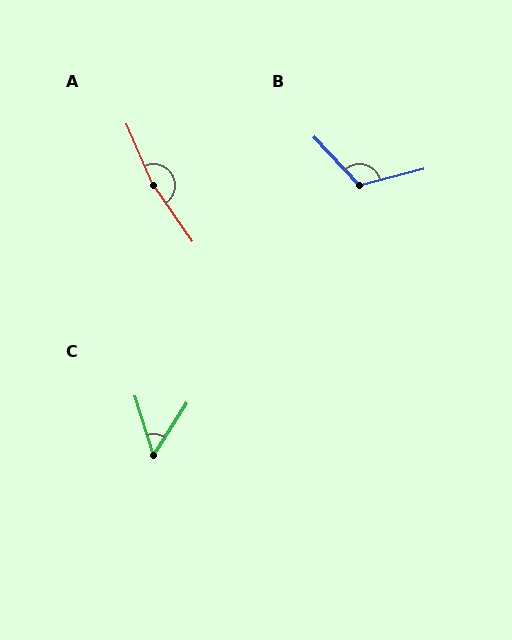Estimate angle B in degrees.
Approximately 119 degrees.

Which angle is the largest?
A, at approximately 169 degrees.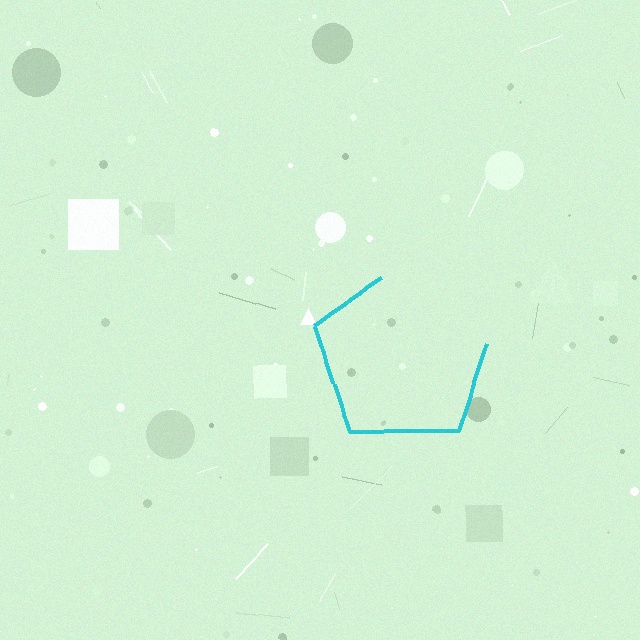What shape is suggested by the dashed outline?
The dashed outline suggests a pentagon.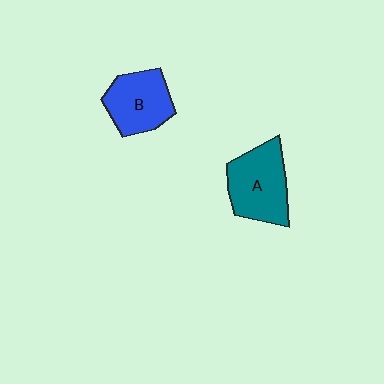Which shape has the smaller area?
Shape B (blue).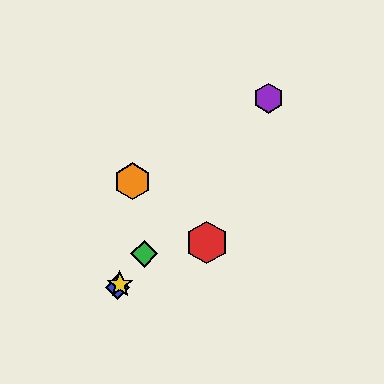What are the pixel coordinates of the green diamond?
The green diamond is at (144, 254).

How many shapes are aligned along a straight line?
4 shapes (the blue diamond, the green diamond, the yellow star, the purple hexagon) are aligned along a straight line.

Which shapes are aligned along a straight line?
The blue diamond, the green diamond, the yellow star, the purple hexagon are aligned along a straight line.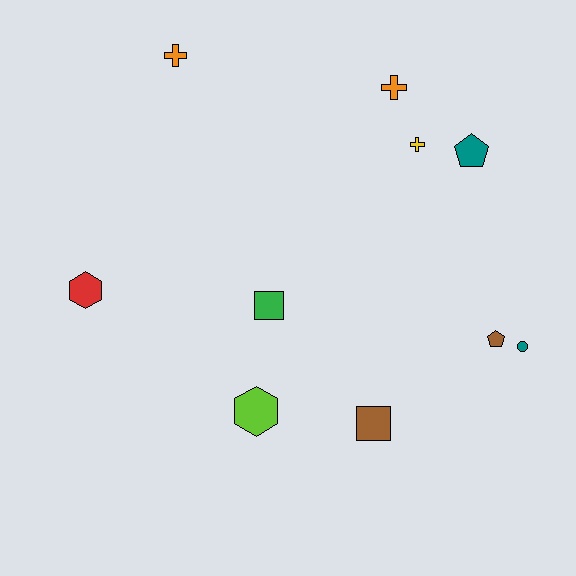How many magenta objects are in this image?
There are no magenta objects.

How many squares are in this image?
There are 2 squares.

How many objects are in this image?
There are 10 objects.